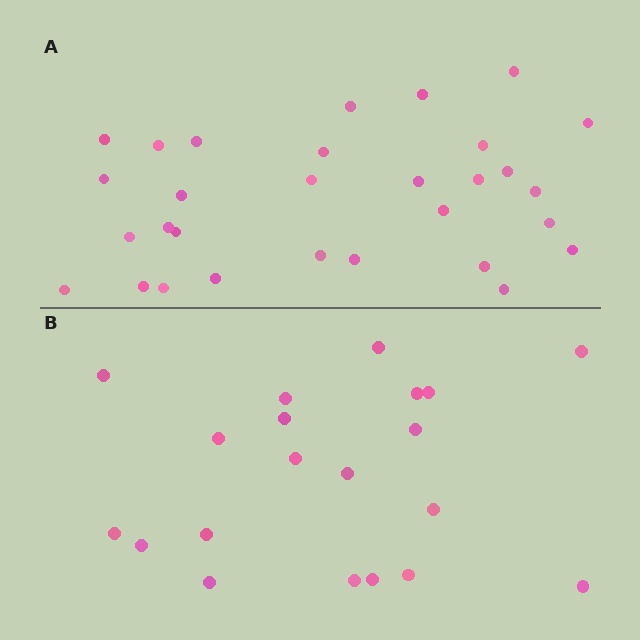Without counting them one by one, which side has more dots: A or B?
Region A (the top region) has more dots.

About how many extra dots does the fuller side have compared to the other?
Region A has roughly 10 or so more dots than region B.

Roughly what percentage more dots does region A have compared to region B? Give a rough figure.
About 50% more.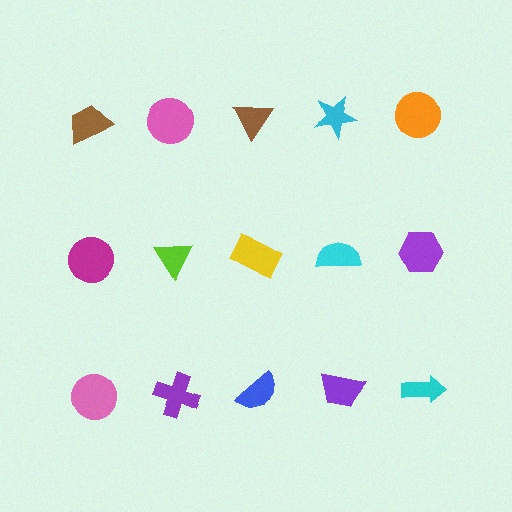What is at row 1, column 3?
A brown triangle.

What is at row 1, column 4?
A cyan star.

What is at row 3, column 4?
A purple trapezoid.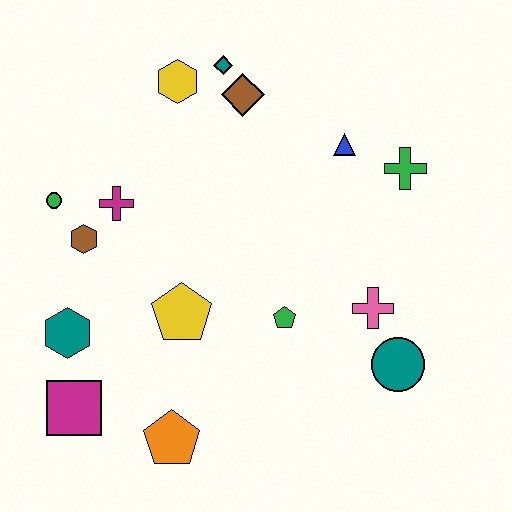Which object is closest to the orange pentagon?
The magenta square is closest to the orange pentagon.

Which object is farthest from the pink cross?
The green circle is farthest from the pink cross.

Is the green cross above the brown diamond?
No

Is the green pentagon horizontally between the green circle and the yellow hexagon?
No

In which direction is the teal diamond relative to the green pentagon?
The teal diamond is above the green pentagon.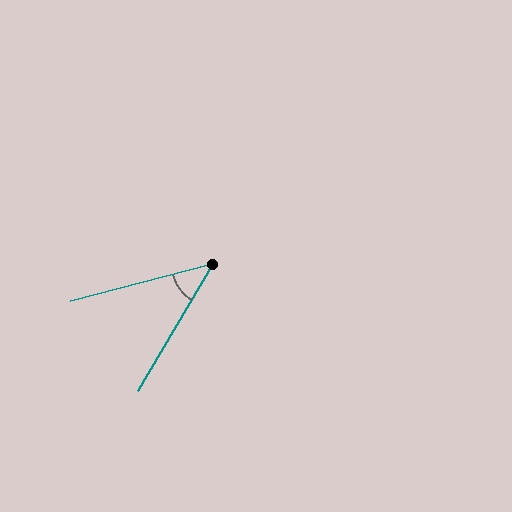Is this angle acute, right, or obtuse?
It is acute.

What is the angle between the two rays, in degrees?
Approximately 45 degrees.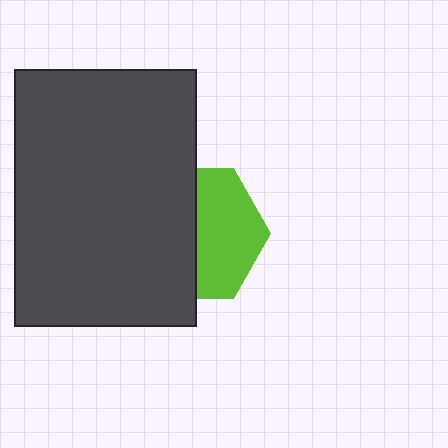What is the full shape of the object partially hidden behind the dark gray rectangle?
The partially hidden object is a lime hexagon.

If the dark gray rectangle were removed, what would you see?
You would see the complete lime hexagon.